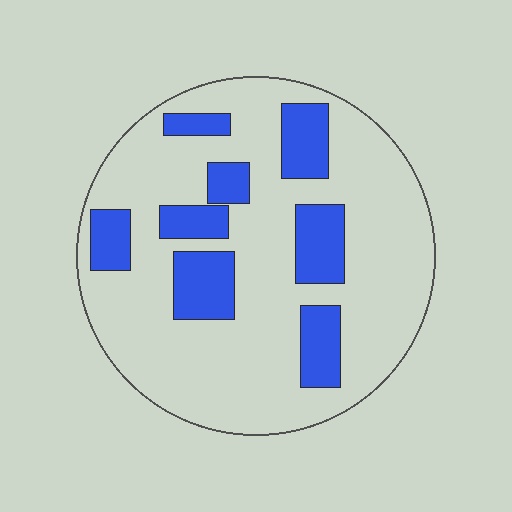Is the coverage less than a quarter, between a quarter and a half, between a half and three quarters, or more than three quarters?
Less than a quarter.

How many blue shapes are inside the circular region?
8.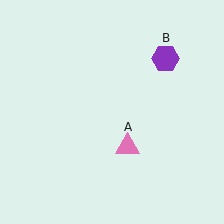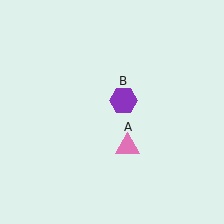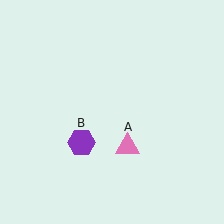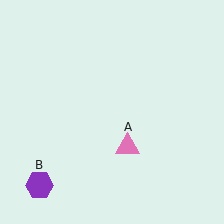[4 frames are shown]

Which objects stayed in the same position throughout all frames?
Pink triangle (object A) remained stationary.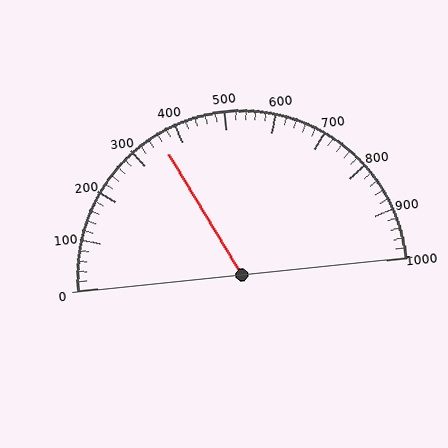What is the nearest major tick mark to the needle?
The nearest major tick mark is 400.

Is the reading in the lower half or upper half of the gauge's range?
The reading is in the lower half of the range (0 to 1000).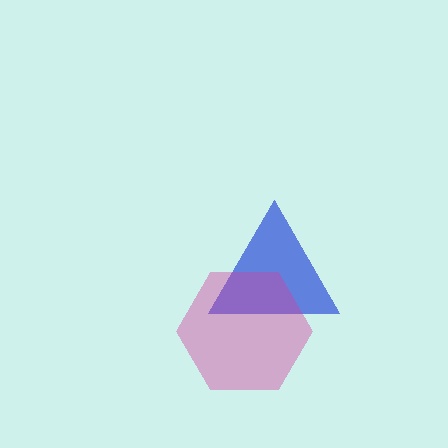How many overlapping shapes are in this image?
There are 2 overlapping shapes in the image.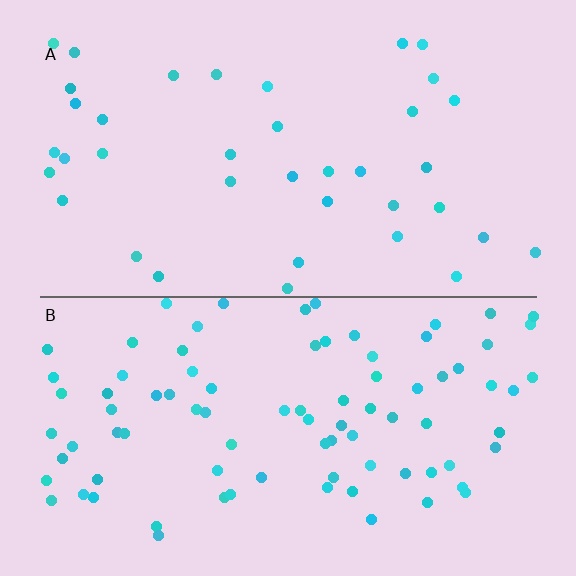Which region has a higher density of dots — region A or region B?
B (the bottom).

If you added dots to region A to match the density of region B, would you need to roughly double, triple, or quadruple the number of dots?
Approximately double.